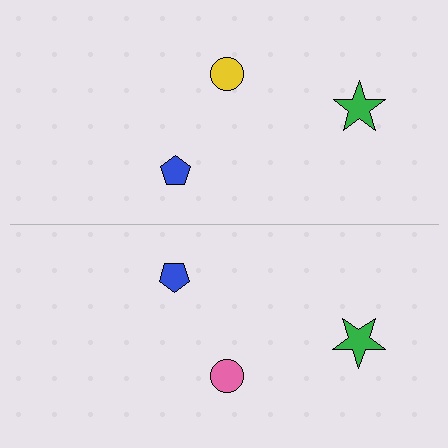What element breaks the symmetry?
The pink circle on the bottom side breaks the symmetry — its mirror counterpart is yellow.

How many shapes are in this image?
There are 6 shapes in this image.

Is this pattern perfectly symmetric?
No, the pattern is not perfectly symmetric. The pink circle on the bottom side breaks the symmetry — its mirror counterpart is yellow.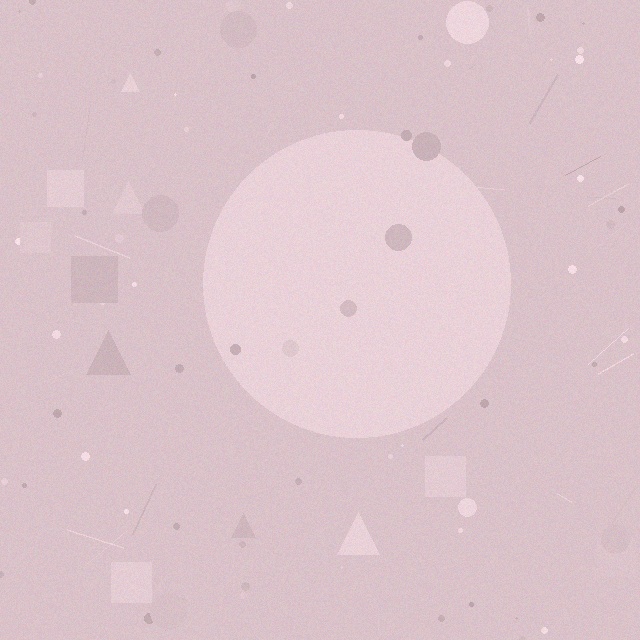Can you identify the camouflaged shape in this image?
The camouflaged shape is a circle.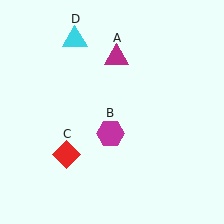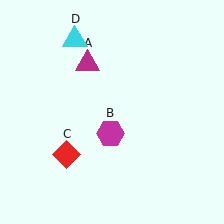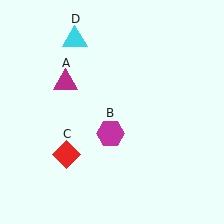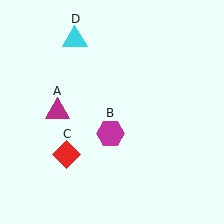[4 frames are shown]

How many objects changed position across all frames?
1 object changed position: magenta triangle (object A).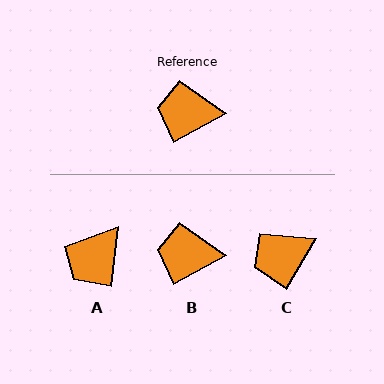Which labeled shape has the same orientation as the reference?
B.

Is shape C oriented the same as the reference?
No, it is off by about 31 degrees.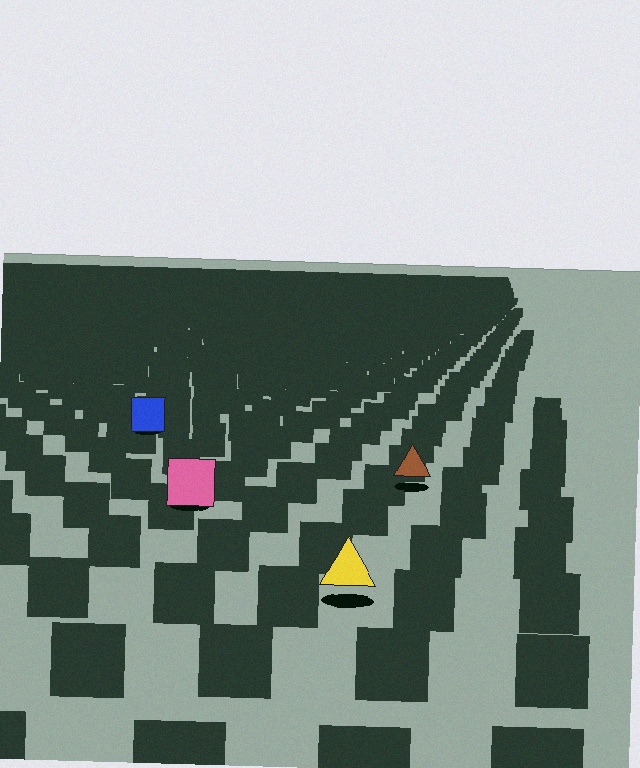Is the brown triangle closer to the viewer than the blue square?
Yes. The brown triangle is closer — you can tell from the texture gradient: the ground texture is coarser near it.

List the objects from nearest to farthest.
From nearest to farthest: the yellow triangle, the pink square, the brown triangle, the blue square.